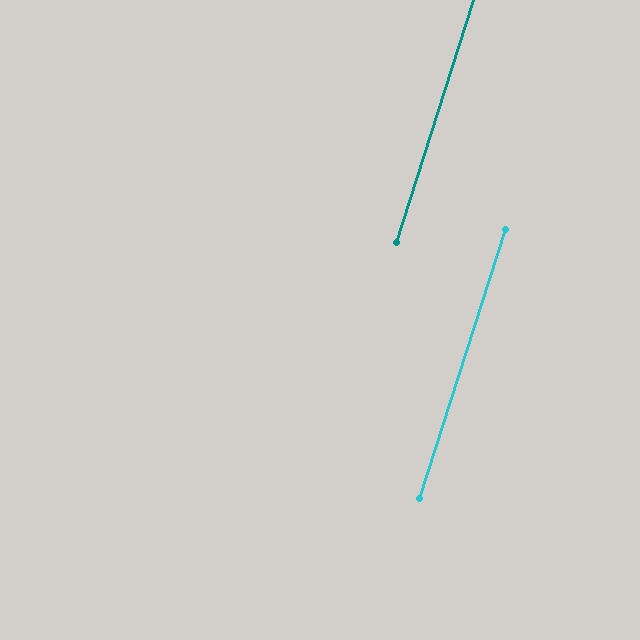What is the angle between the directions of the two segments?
Approximately 0 degrees.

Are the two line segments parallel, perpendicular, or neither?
Parallel — their directions differ by only 0.2°.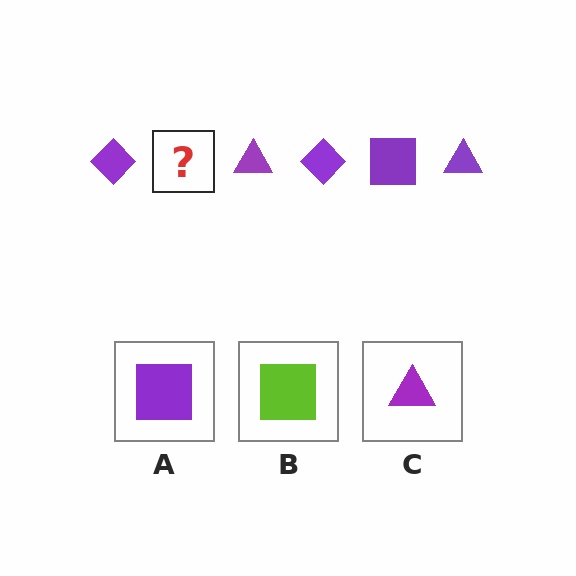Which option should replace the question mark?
Option A.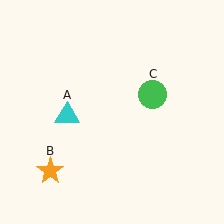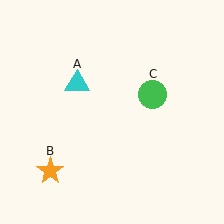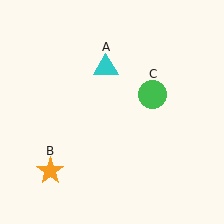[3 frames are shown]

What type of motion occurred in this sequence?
The cyan triangle (object A) rotated clockwise around the center of the scene.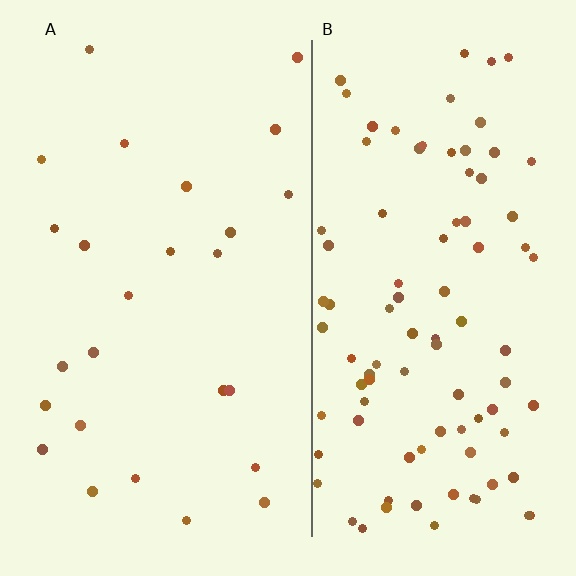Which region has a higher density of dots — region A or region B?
B (the right).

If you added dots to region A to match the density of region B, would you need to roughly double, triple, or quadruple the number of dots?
Approximately quadruple.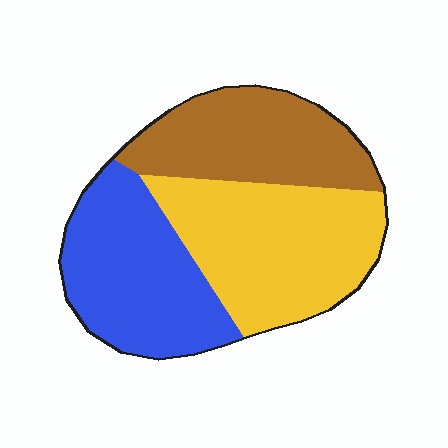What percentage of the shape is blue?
Blue covers roughly 35% of the shape.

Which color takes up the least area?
Brown, at roughly 30%.